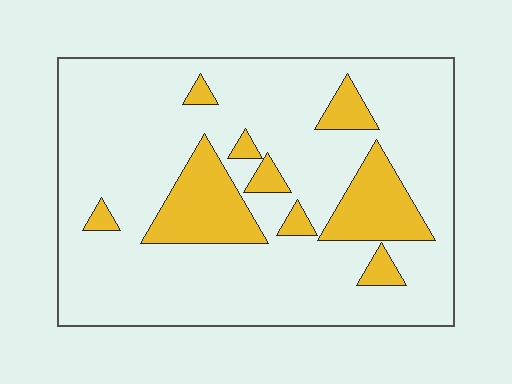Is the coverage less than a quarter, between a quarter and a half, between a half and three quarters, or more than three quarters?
Less than a quarter.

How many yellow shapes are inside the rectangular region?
9.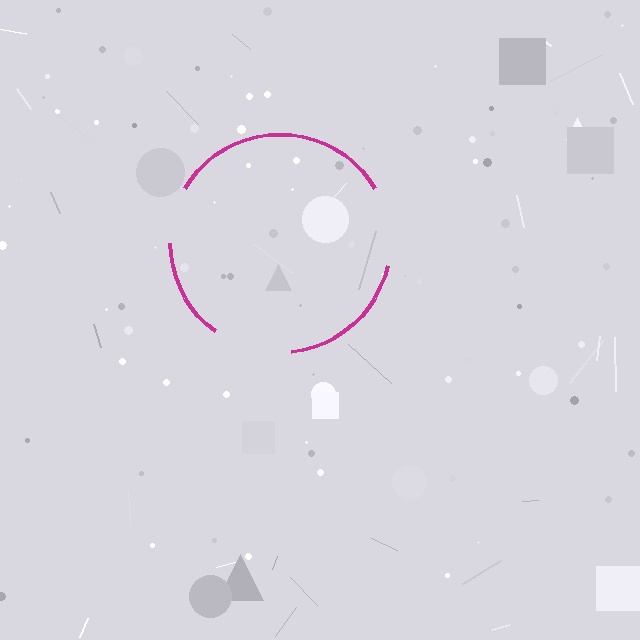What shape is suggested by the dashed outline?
The dashed outline suggests a circle.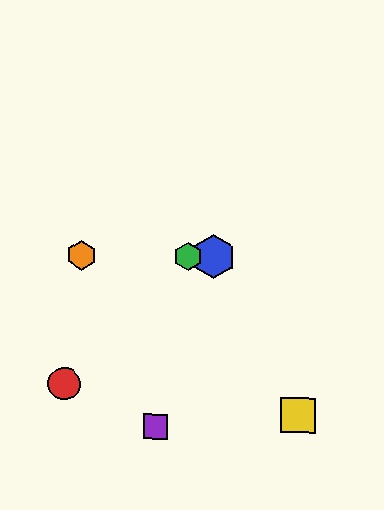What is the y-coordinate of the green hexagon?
The green hexagon is at y≈256.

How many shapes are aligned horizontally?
3 shapes (the blue hexagon, the green hexagon, the orange hexagon) are aligned horizontally.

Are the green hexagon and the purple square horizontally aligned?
No, the green hexagon is at y≈256 and the purple square is at y≈427.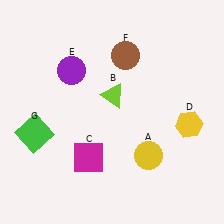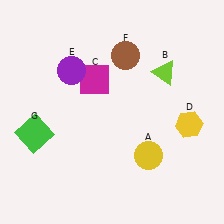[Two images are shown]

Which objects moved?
The objects that moved are: the lime triangle (B), the magenta square (C).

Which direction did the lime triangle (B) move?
The lime triangle (B) moved right.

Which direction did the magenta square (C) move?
The magenta square (C) moved up.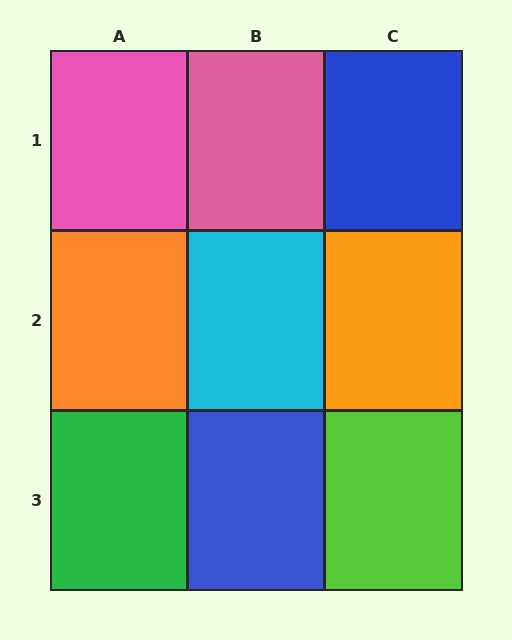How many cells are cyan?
1 cell is cyan.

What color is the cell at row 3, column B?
Blue.